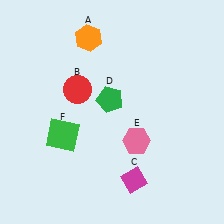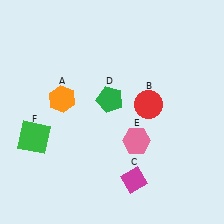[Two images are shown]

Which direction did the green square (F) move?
The green square (F) moved left.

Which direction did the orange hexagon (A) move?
The orange hexagon (A) moved down.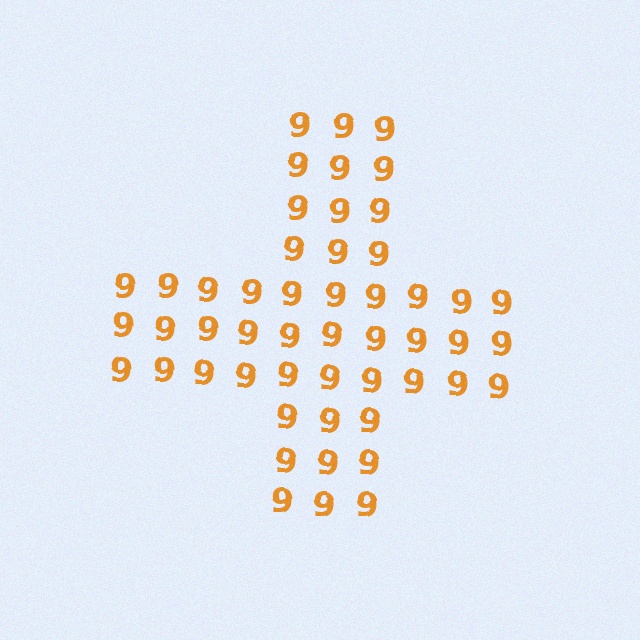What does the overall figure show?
The overall figure shows a cross.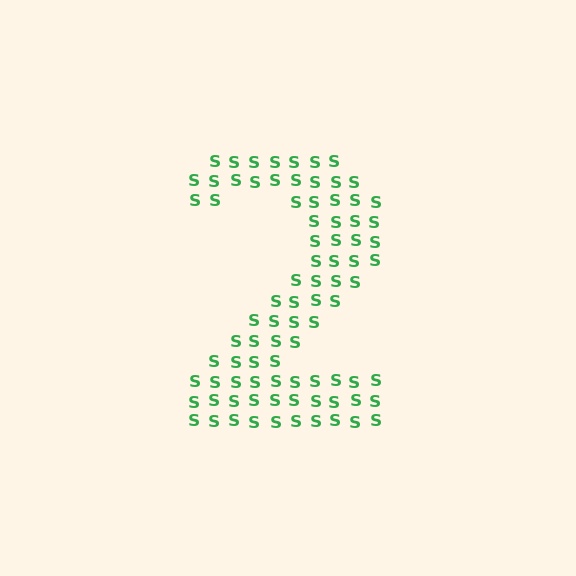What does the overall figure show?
The overall figure shows the digit 2.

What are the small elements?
The small elements are letter S's.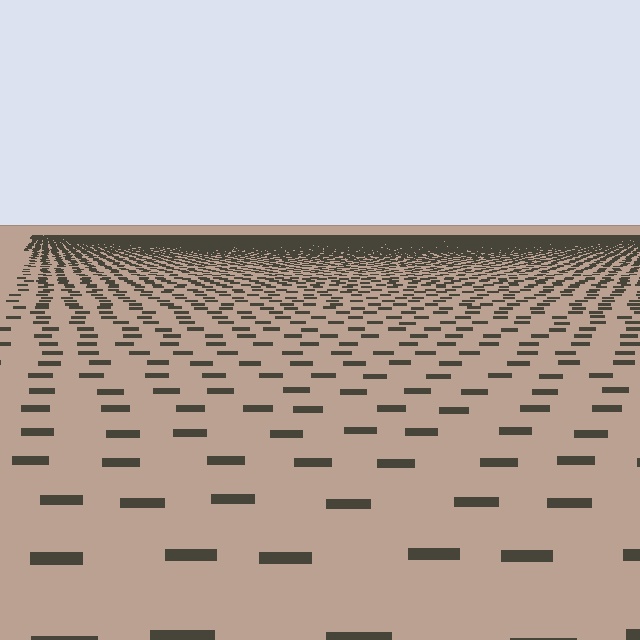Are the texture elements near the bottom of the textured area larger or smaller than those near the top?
Larger. Near the bottom, elements are closer to the viewer and appear at a bigger on-screen size.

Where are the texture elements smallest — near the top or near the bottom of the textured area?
Near the top.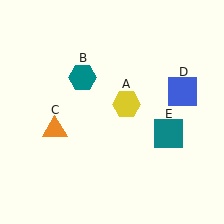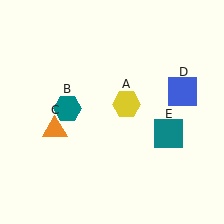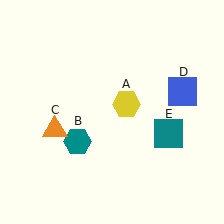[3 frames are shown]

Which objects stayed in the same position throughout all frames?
Yellow hexagon (object A) and orange triangle (object C) and blue square (object D) and teal square (object E) remained stationary.